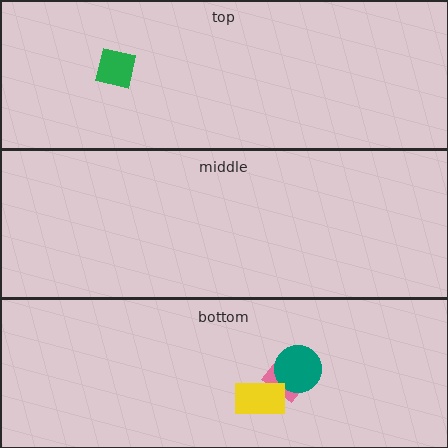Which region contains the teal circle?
The bottom region.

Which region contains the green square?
The top region.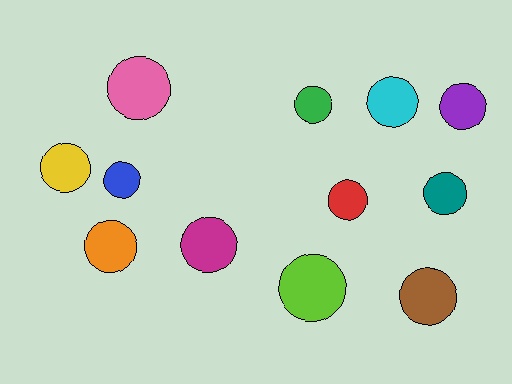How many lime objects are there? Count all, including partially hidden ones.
There is 1 lime object.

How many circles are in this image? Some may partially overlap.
There are 12 circles.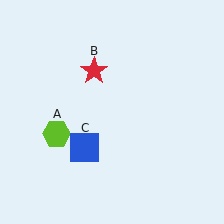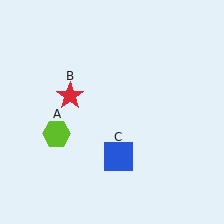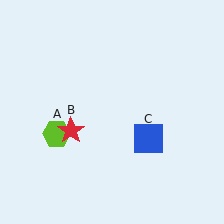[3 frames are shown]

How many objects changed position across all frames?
2 objects changed position: red star (object B), blue square (object C).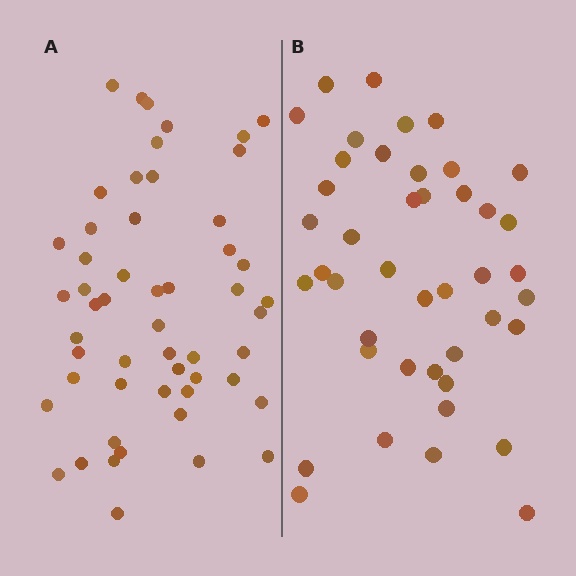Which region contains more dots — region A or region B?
Region A (the left region) has more dots.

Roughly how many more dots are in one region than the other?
Region A has roughly 10 or so more dots than region B.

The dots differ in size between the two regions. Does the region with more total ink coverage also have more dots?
No. Region B has more total ink coverage because its dots are larger, but region A actually contains more individual dots. Total area can be misleading — the number of items is what matters here.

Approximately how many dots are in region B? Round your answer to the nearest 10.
About 40 dots. (The exact count is 43, which rounds to 40.)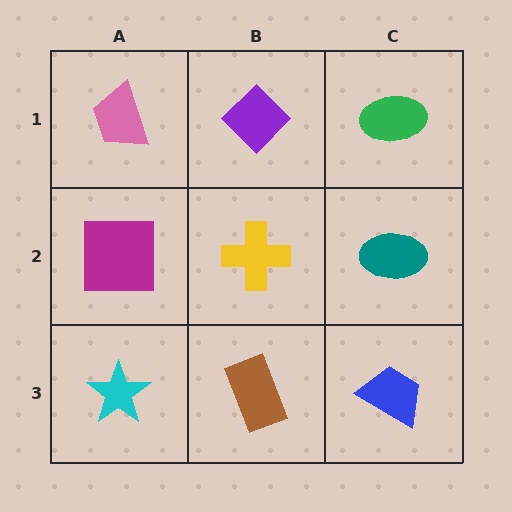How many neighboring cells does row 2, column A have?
3.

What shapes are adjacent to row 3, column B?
A yellow cross (row 2, column B), a cyan star (row 3, column A), a blue trapezoid (row 3, column C).